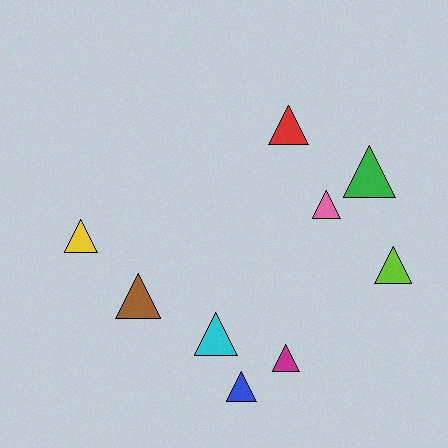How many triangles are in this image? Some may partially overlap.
There are 9 triangles.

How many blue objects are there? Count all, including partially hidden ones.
There is 1 blue object.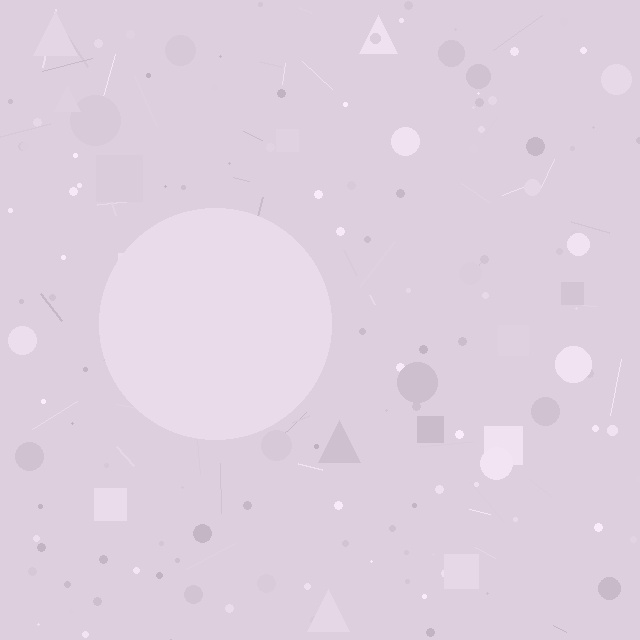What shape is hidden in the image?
A circle is hidden in the image.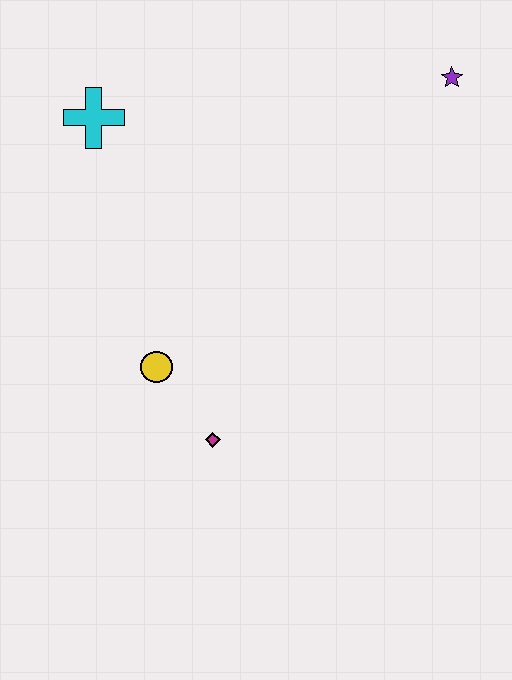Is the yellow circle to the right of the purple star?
No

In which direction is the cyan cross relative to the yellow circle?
The cyan cross is above the yellow circle.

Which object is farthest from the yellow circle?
The purple star is farthest from the yellow circle.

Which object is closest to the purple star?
The cyan cross is closest to the purple star.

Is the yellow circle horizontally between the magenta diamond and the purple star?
No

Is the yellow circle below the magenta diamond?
No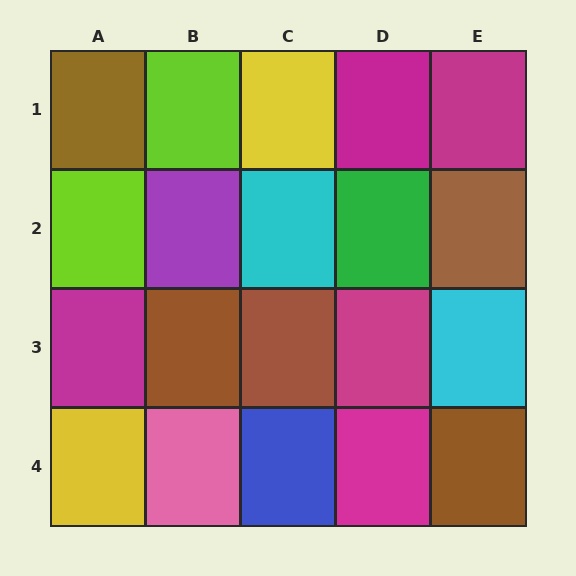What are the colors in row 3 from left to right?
Magenta, brown, brown, magenta, cyan.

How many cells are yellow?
2 cells are yellow.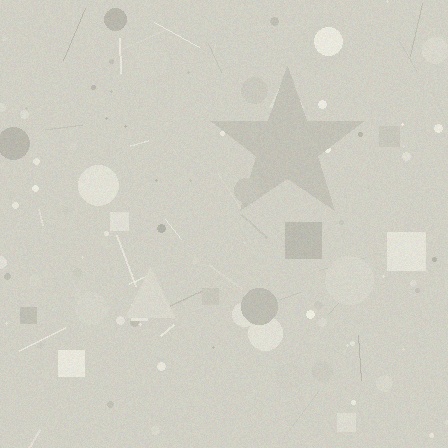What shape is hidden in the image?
A star is hidden in the image.